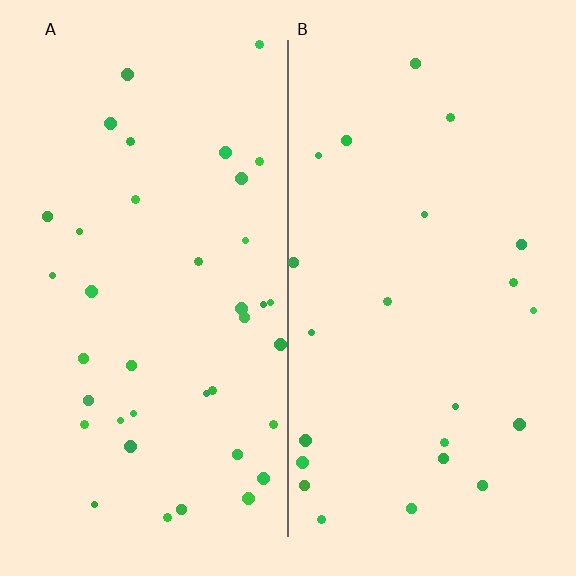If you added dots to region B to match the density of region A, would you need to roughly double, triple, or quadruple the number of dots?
Approximately double.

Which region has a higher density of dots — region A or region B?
A (the left).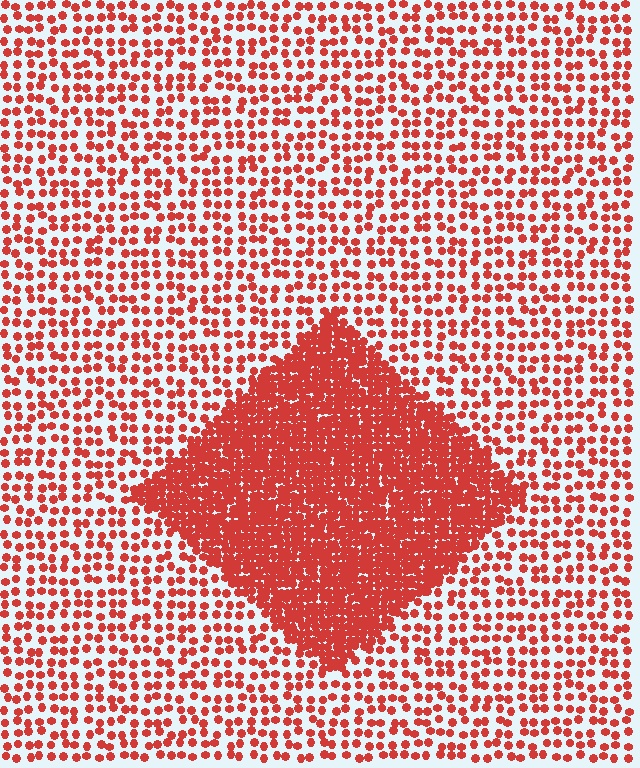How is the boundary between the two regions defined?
The boundary is defined by a change in element density (approximately 2.9x ratio). All elements are the same color, size, and shape.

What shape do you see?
I see a diamond.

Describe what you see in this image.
The image contains small red elements arranged at two different densities. A diamond-shaped region is visible where the elements are more densely packed than the surrounding area.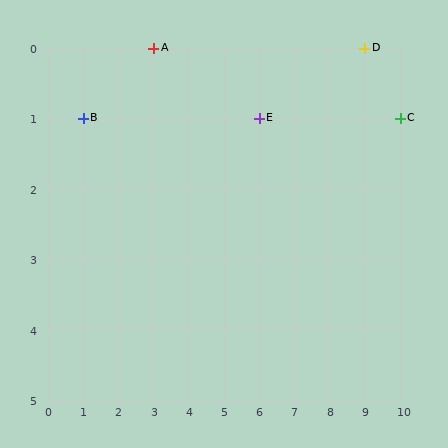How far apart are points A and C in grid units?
Points A and C are 7 columns and 1 row apart (about 7.1 grid units diagonally).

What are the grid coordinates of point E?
Point E is at grid coordinates (6, 1).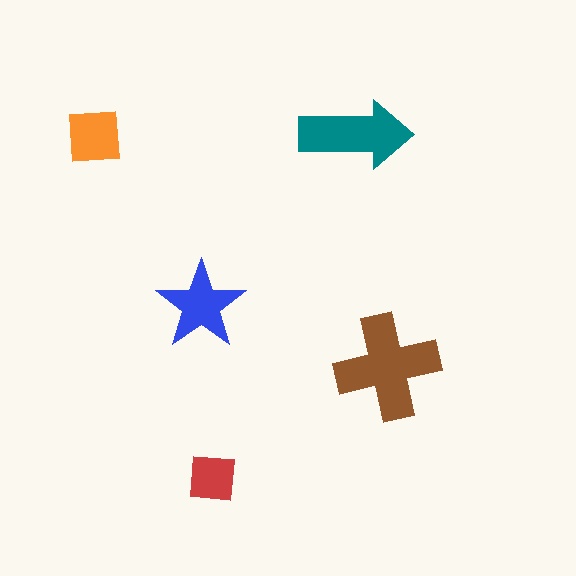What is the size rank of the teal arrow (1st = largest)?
2nd.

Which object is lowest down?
The red square is bottommost.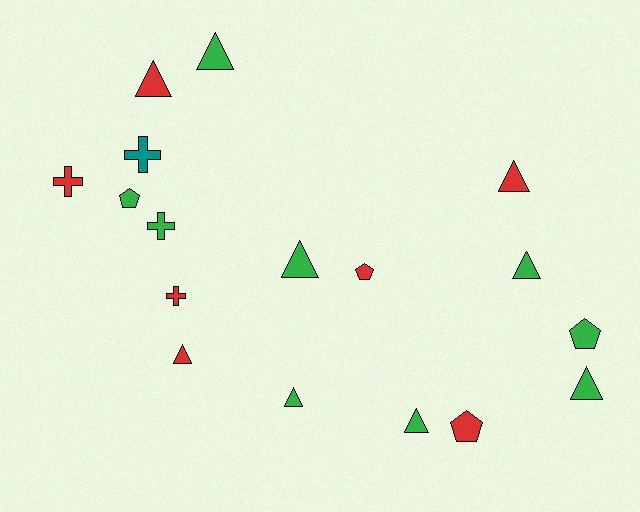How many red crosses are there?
There are 2 red crosses.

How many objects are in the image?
There are 17 objects.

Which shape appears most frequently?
Triangle, with 9 objects.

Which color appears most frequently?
Green, with 9 objects.